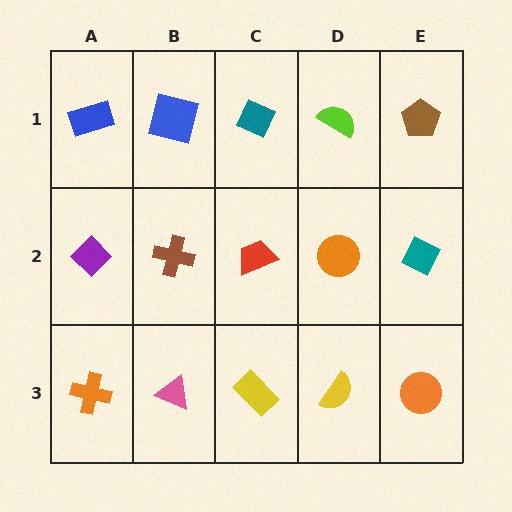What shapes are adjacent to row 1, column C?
A red trapezoid (row 2, column C), a blue square (row 1, column B), a lime semicircle (row 1, column D).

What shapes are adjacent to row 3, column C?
A red trapezoid (row 2, column C), a pink triangle (row 3, column B), a yellow semicircle (row 3, column D).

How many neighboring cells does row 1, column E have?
2.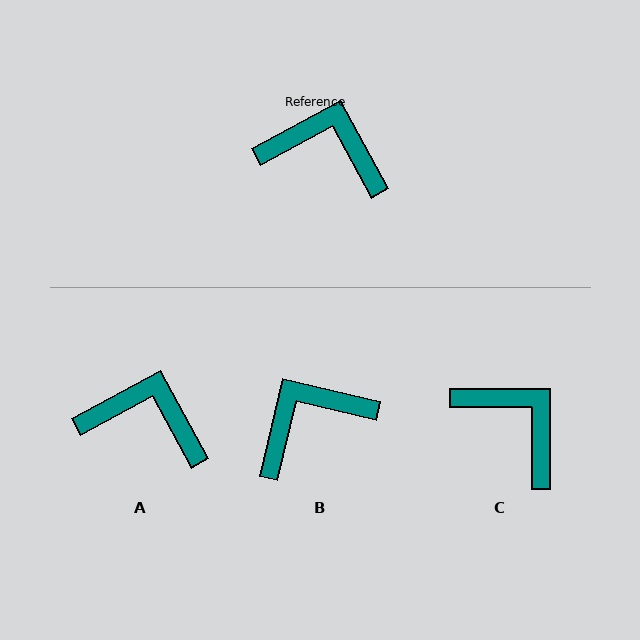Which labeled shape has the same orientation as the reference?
A.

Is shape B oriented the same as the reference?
No, it is off by about 48 degrees.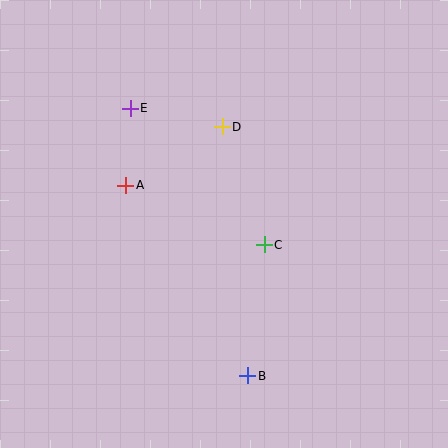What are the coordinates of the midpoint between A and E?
The midpoint between A and E is at (128, 147).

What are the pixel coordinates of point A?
Point A is at (126, 185).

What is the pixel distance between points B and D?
The distance between B and D is 251 pixels.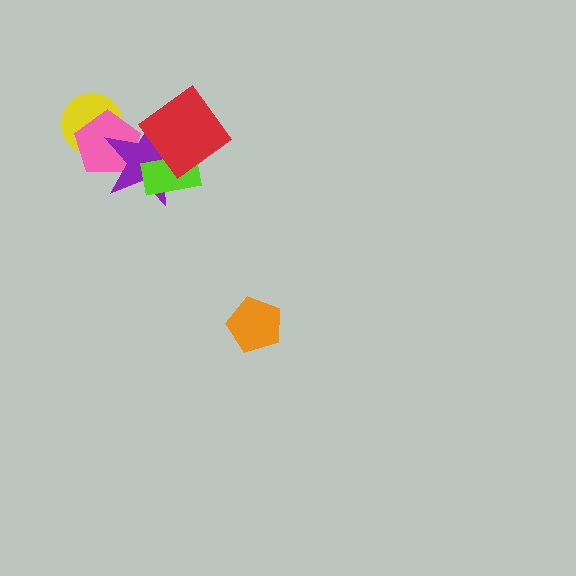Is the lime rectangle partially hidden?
Yes, it is partially covered by another shape.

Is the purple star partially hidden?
Yes, it is partially covered by another shape.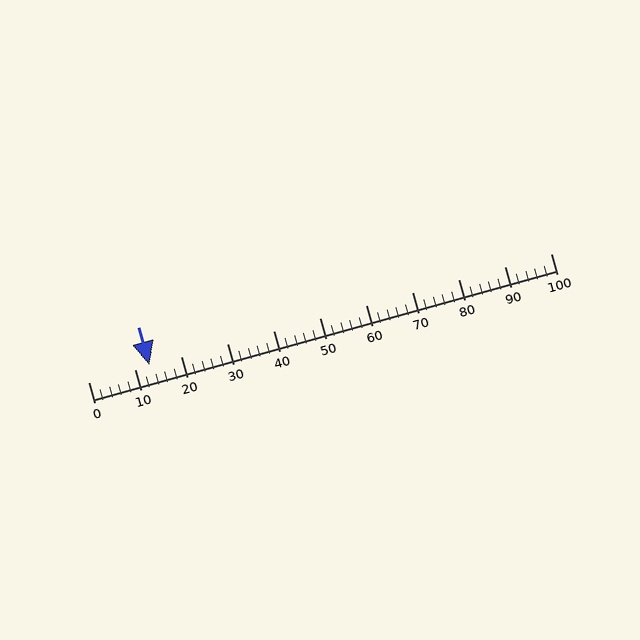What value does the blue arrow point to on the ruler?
The blue arrow points to approximately 13.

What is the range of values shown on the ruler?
The ruler shows values from 0 to 100.